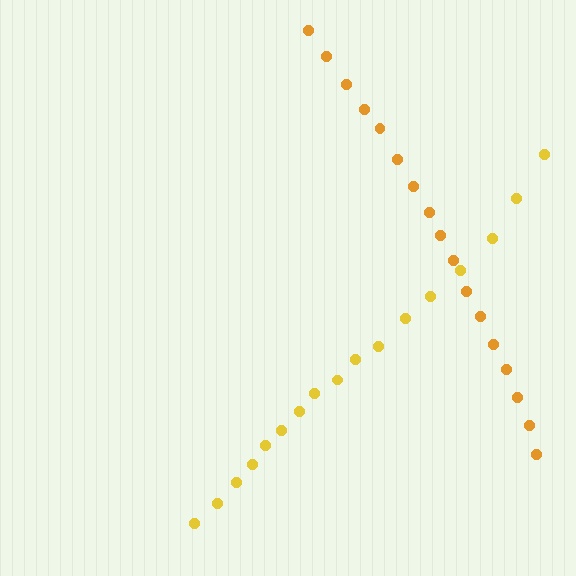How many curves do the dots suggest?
There are 2 distinct paths.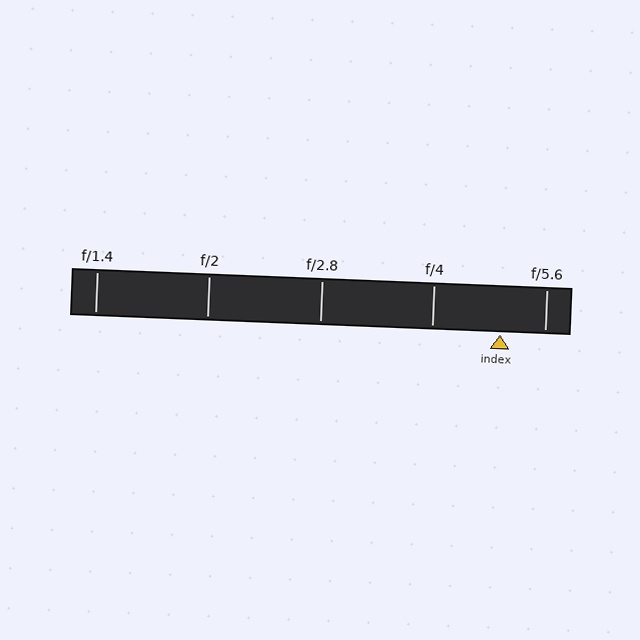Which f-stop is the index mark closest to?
The index mark is closest to f/5.6.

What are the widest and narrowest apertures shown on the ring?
The widest aperture shown is f/1.4 and the narrowest is f/5.6.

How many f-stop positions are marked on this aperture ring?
There are 5 f-stop positions marked.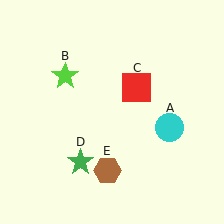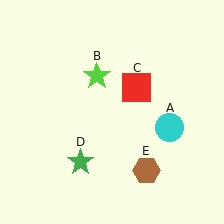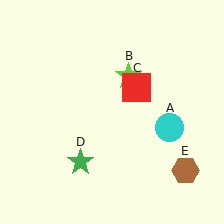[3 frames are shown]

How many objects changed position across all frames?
2 objects changed position: lime star (object B), brown hexagon (object E).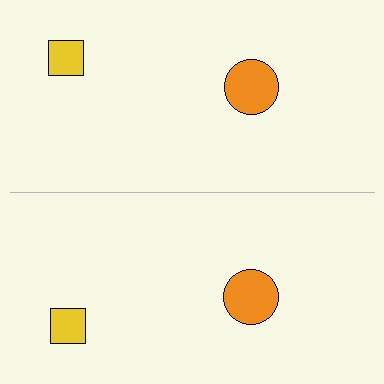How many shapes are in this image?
There are 4 shapes in this image.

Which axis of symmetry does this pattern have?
The pattern has a horizontal axis of symmetry running through the center of the image.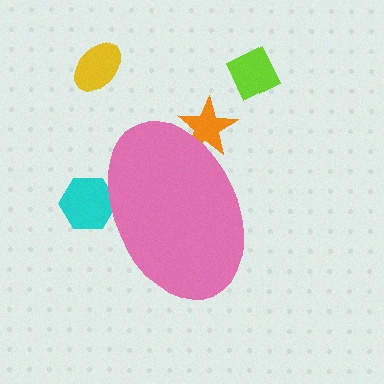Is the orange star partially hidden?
Yes, the orange star is partially hidden behind the pink ellipse.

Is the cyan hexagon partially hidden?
Yes, the cyan hexagon is partially hidden behind the pink ellipse.